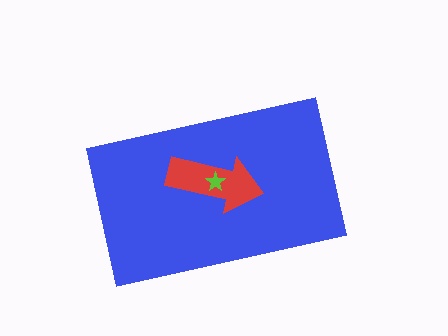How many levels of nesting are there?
3.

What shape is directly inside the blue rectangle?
The red arrow.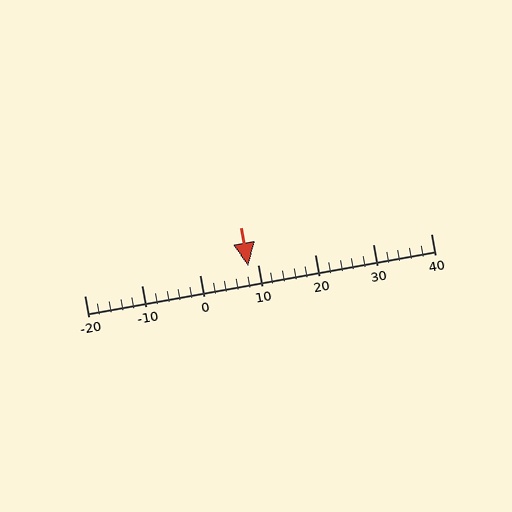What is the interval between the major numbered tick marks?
The major tick marks are spaced 10 units apart.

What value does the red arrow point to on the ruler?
The red arrow points to approximately 8.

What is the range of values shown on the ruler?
The ruler shows values from -20 to 40.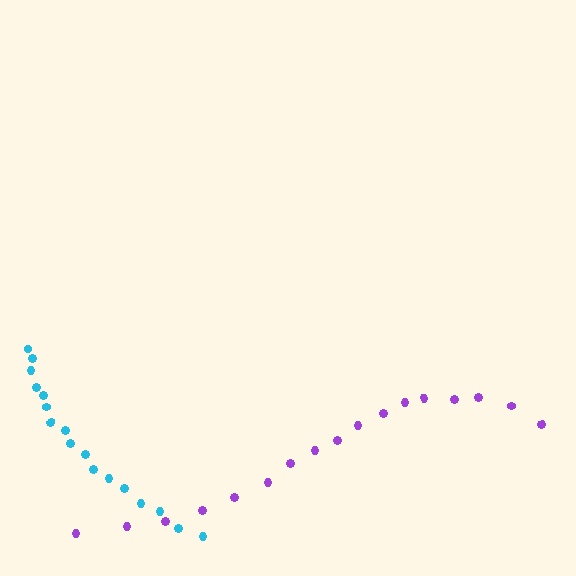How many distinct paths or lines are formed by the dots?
There are 2 distinct paths.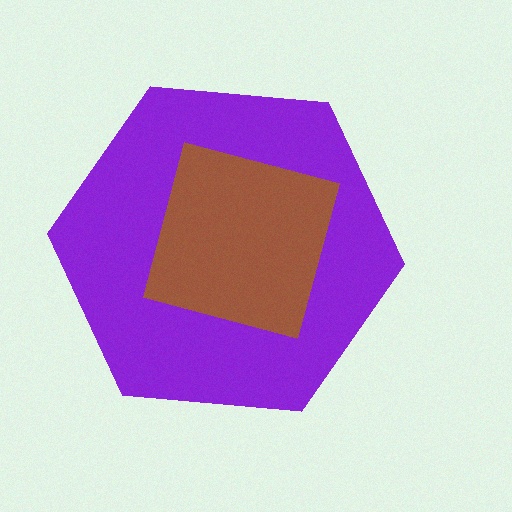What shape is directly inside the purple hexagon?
The brown square.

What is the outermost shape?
The purple hexagon.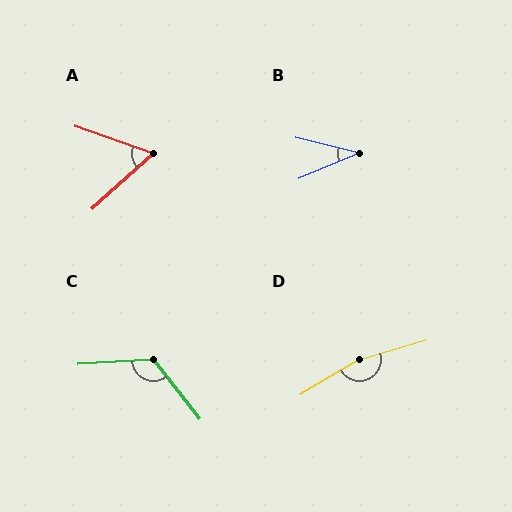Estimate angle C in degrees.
Approximately 125 degrees.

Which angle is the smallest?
B, at approximately 36 degrees.